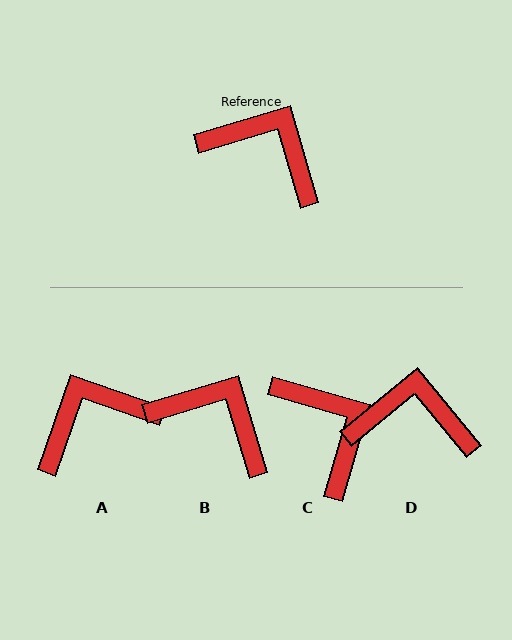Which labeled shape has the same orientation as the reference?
B.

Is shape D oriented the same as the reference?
No, it is off by about 23 degrees.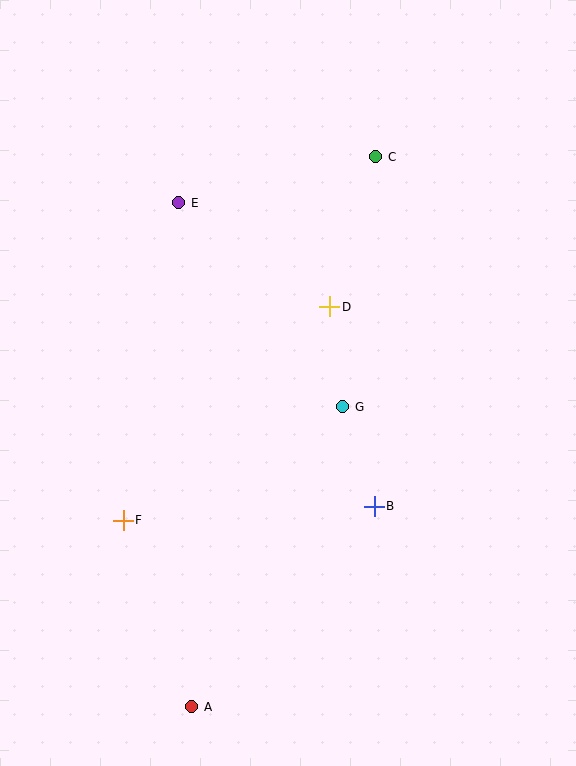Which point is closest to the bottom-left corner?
Point A is closest to the bottom-left corner.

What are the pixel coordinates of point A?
Point A is at (192, 707).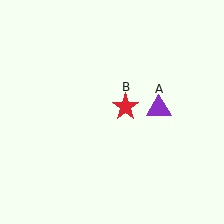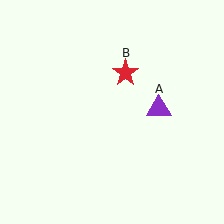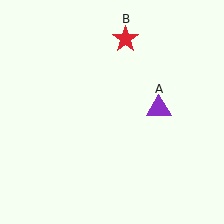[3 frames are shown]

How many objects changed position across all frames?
1 object changed position: red star (object B).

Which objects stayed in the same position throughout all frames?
Purple triangle (object A) remained stationary.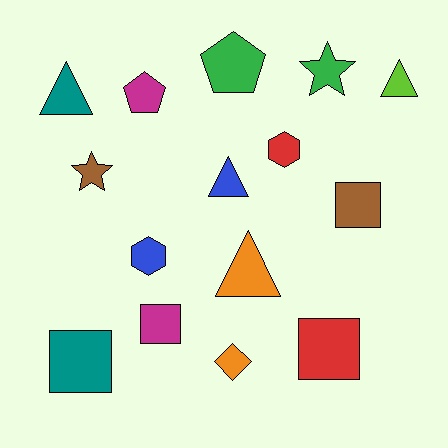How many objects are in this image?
There are 15 objects.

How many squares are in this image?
There are 4 squares.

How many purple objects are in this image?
There are no purple objects.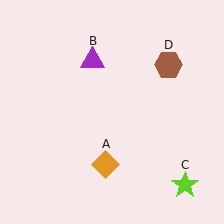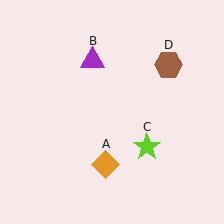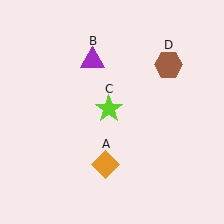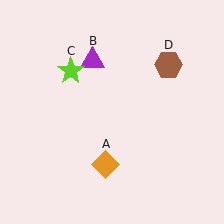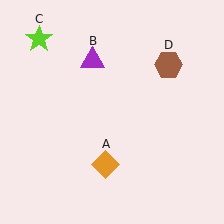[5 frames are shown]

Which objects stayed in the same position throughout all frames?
Orange diamond (object A) and purple triangle (object B) and brown hexagon (object D) remained stationary.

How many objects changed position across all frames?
1 object changed position: lime star (object C).